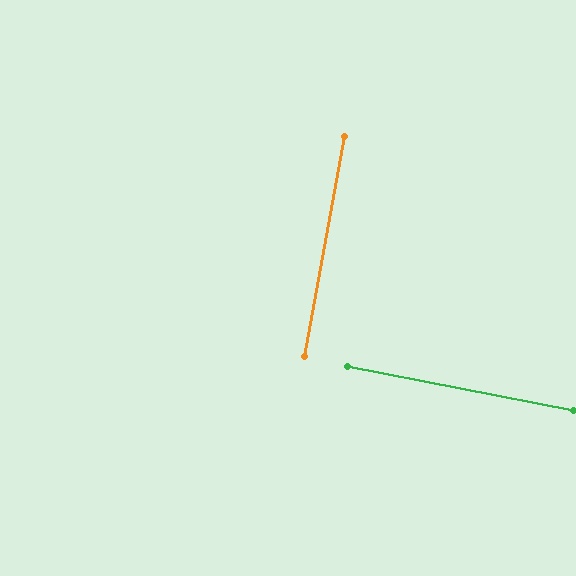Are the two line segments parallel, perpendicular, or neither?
Perpendicular — they meet at approximately 89°.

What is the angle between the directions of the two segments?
Approximately 89 degrees.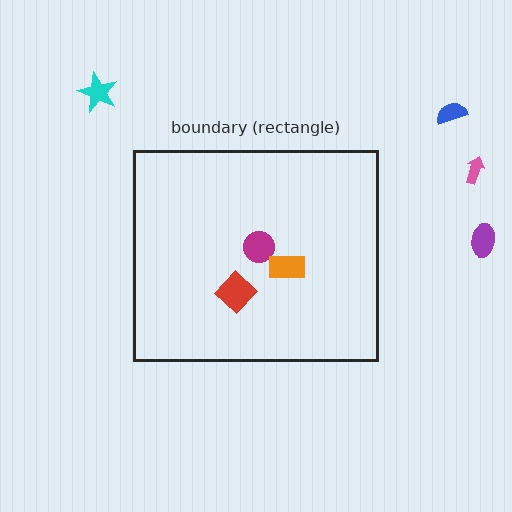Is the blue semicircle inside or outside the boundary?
Outside.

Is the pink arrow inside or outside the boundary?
Outside.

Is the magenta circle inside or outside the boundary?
Inside.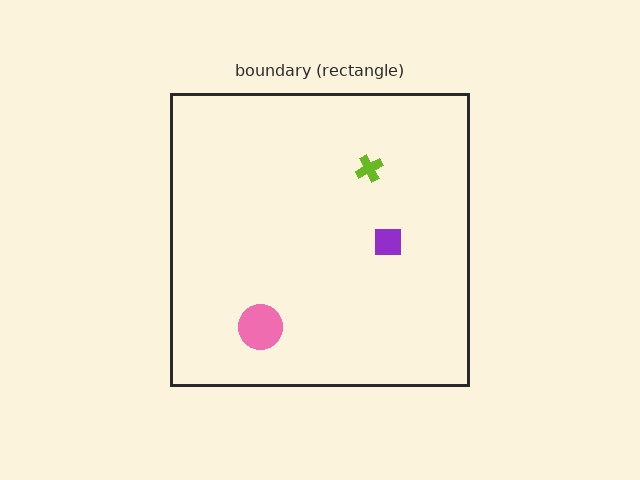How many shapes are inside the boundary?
3 inside, 0 outside.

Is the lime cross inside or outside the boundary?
Inside.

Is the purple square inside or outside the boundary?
Inside.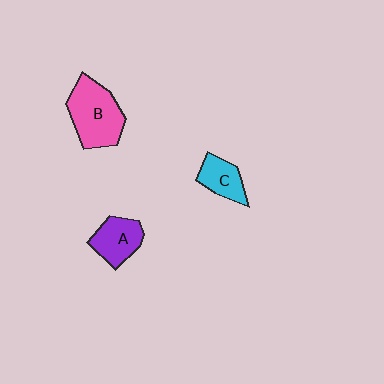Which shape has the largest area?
Shape B (pink).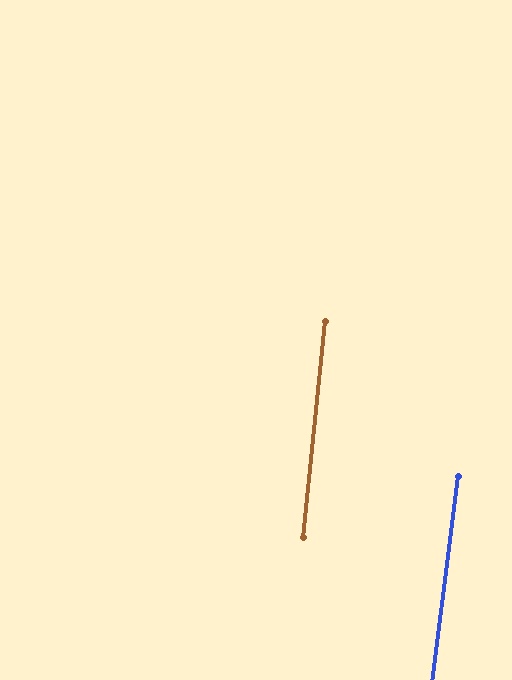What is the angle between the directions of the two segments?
Approximately 1 degree.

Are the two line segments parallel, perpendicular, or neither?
Parallel — their directions differ by only 1.3°.